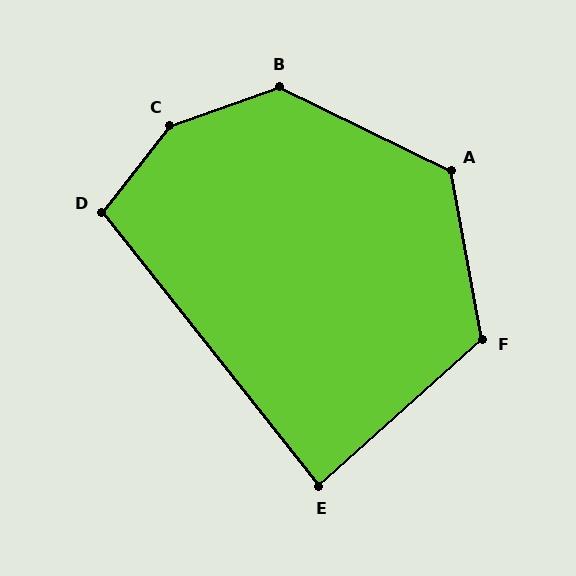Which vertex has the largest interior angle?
C, at approximately 147 degrees.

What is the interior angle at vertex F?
Approximately 122 degrees (obtuse).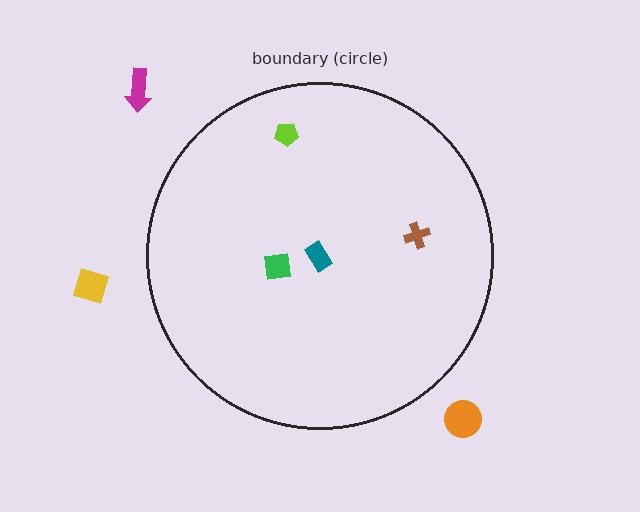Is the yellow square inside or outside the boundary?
Outside.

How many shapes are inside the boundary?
4 inside, 3 outside.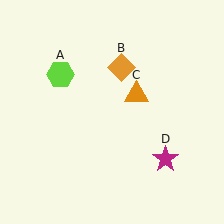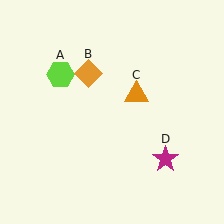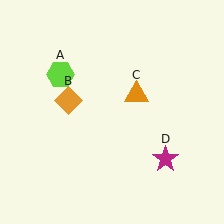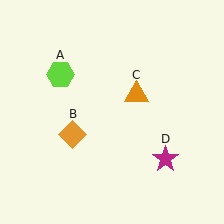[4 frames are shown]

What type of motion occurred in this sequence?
The orange diamond (object B) rotated counterclockwise around the center of the scene.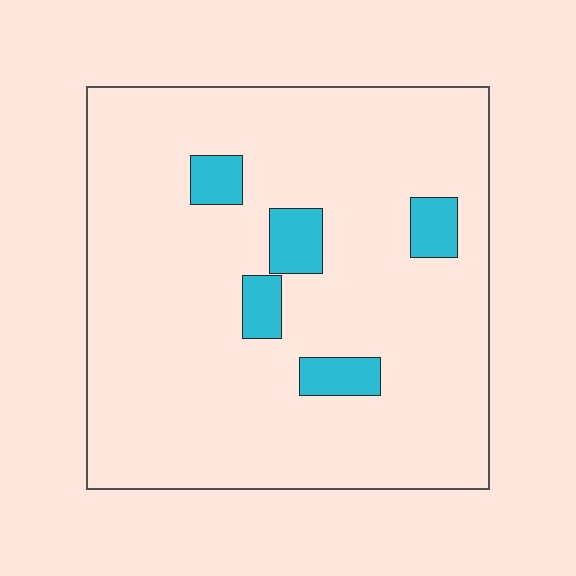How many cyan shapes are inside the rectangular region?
5.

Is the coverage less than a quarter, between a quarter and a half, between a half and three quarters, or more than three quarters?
Less than a quarter.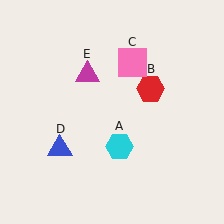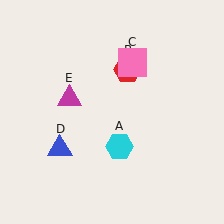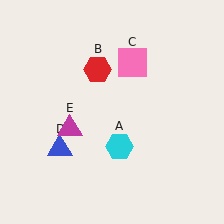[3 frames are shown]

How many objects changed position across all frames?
2 objects changed position: red hexagon (object B), magenta triangle (object E).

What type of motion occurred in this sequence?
The red hexagon (object B), magenta triangle (object E) rotated counterclockwise around the center of the scene.